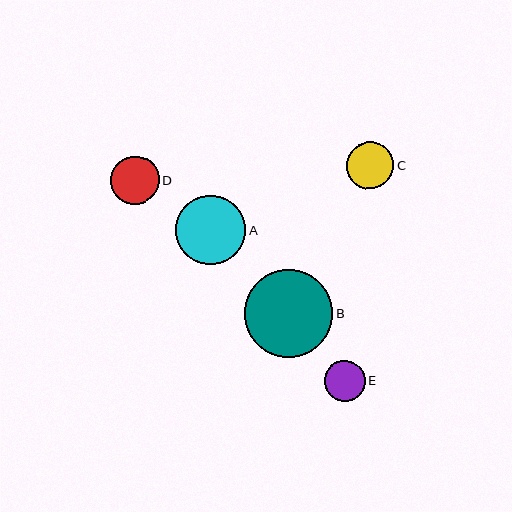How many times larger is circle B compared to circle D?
Circle B is approximately 1.8 times the size of circle D.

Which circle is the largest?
Circle B is the largest with a size of approximately 89 pixels.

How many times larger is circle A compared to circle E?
Circle A is approximately 1.7 times the size of circle E.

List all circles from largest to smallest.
From largest to smallest: B, A, D, C, E.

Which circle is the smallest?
Circle E is the smallest with a size of approximately 41 pixels.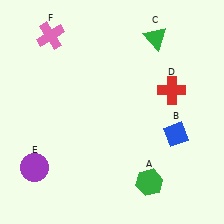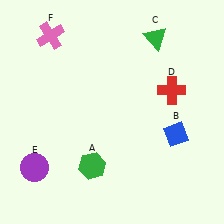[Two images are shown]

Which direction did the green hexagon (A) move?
The green hexagon (A) moved left.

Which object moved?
The green hexagon (A) moved left.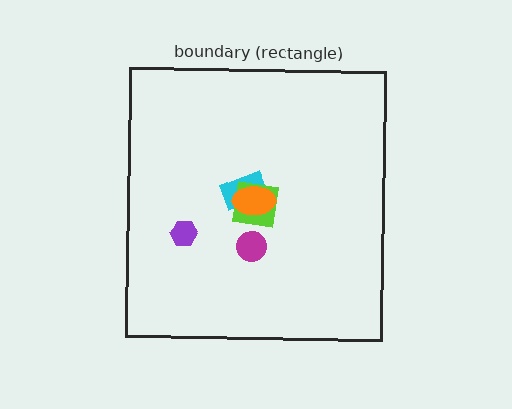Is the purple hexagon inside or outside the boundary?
Inside.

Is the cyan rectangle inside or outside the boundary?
Inside.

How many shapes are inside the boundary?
5 inside, 0 outside.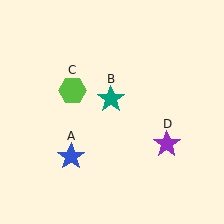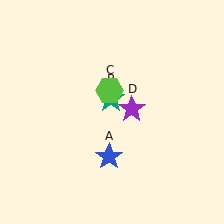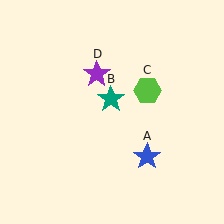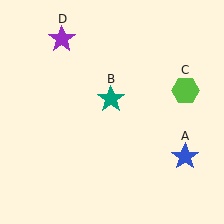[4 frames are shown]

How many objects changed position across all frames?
3 objects changed position: blue star (object A), lime hexagon (object C), purple star (object D).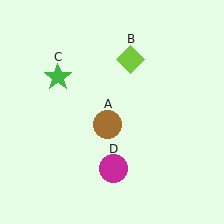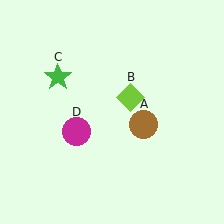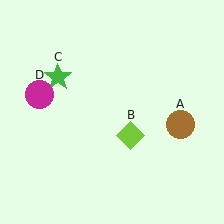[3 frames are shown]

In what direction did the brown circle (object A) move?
The brown circle (object A) moved right.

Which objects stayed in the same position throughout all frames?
Green star (object C) remained stationary.